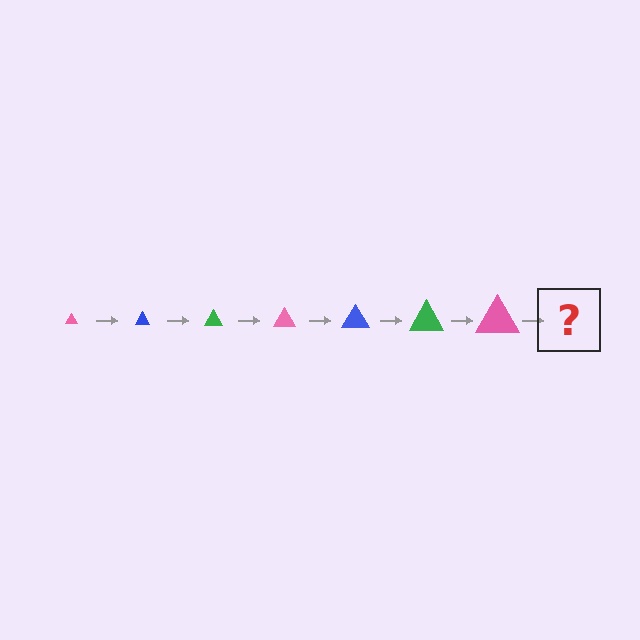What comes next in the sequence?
The next element should be a blue triangle, larger than the previous one.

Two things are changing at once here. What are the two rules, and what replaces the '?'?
The two rules are that the triangle grows larger each step and the color cycles through pink, blue, and green. The '?' should be a blue triangle, larger than the previous one.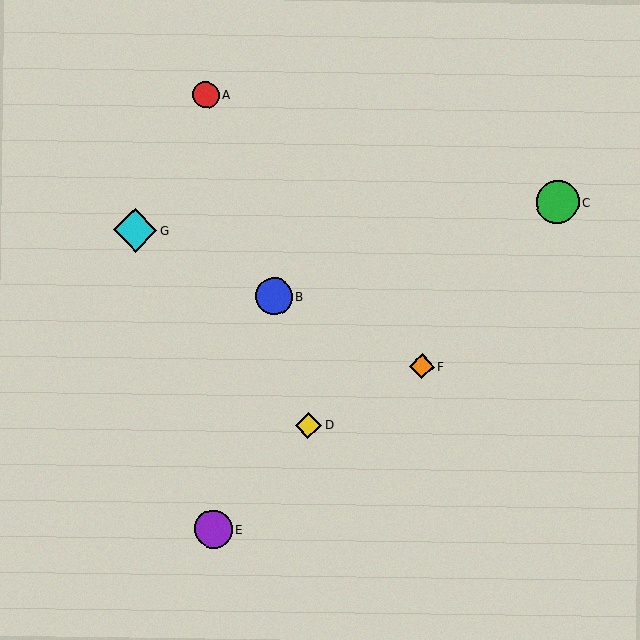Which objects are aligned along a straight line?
Objects B, F, G are aligned along a straight line.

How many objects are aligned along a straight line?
3 objects (B, F, G) are aligned along a straight line.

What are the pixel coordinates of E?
Object E is at (214, 529).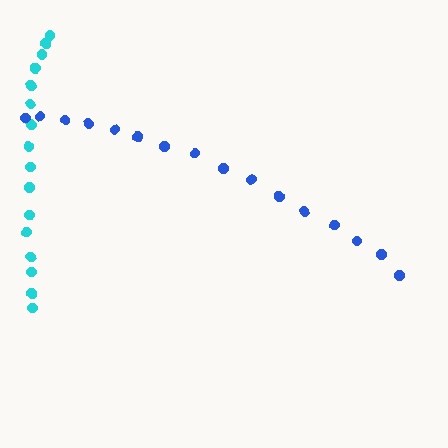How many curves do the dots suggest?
There are 2 distinct paths.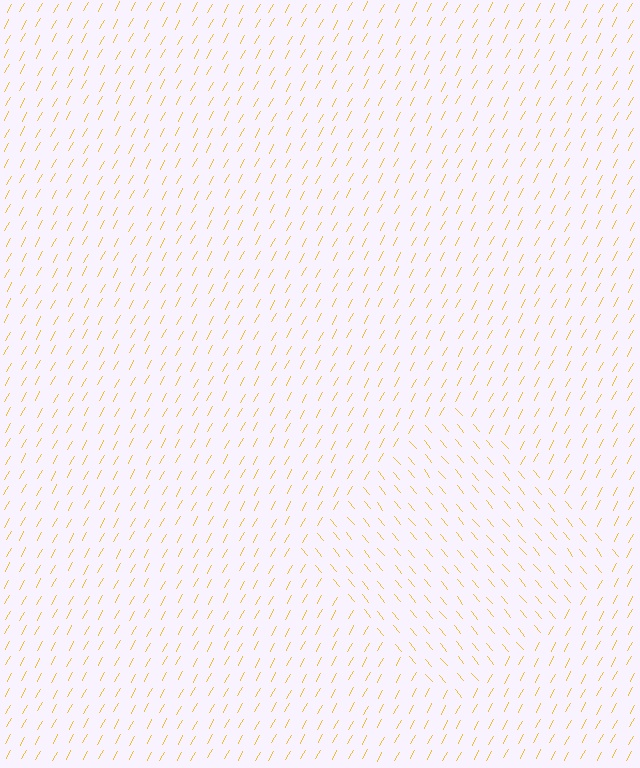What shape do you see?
I see a diamond.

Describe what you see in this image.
The image is filled with small yellow line segments. A diamond region in the image has lines oriented differently from the surrounding lines, creating a visible texture boundary.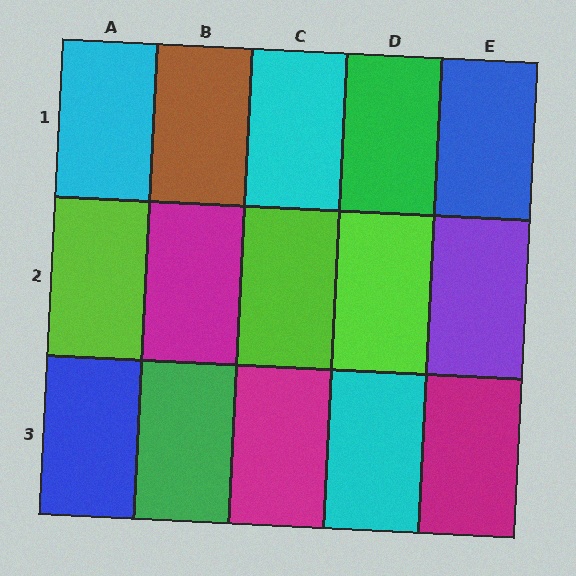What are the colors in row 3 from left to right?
Blue, green, magenta, cyan, magenta.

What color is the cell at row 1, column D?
Green.